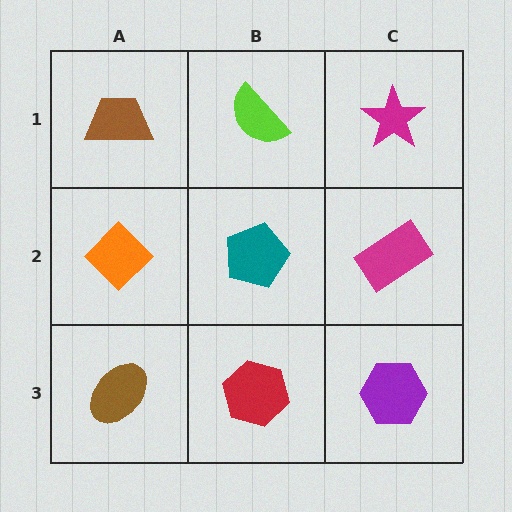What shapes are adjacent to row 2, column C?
A magenta star (row 1, column C), a purple hexagon (row 3, column C), a teal pentagon (row 2, column B).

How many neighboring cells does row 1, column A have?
2.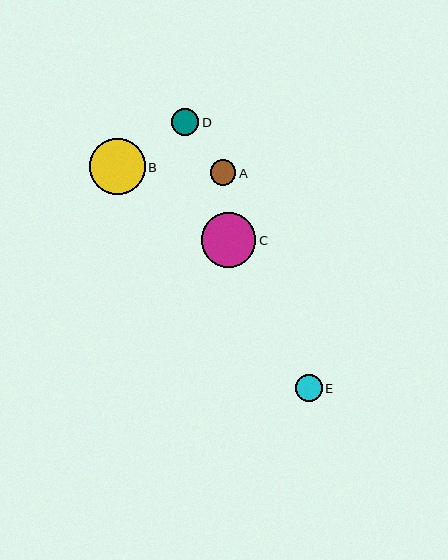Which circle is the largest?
Circle B is the largest with a size of approximately 55 pixels.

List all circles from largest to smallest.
From largest to smallest: B, C, D, E, A.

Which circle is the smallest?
Circle A is the smallest with a size of approximately 26 pixels.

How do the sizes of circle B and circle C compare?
Circle B and circle C are approximately the same size.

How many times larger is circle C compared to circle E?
Circle C is approximately 2.0 times the size of circle E.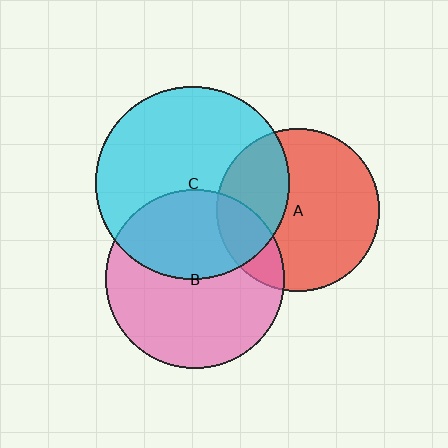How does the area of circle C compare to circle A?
Approximately 1.4 times.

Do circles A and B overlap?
Yes.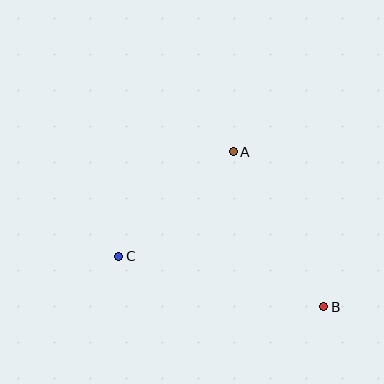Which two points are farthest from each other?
Points B and C are farthest from each other.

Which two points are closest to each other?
Points A and C are closest to each other.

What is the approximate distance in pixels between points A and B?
The distance between A and B is approximately 180 pixels.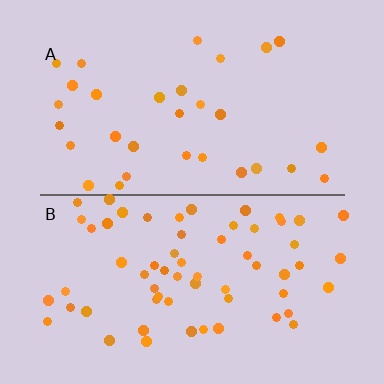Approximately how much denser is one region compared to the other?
Approximately 2.0× — region B over region A.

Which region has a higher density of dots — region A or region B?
B (the bottom).